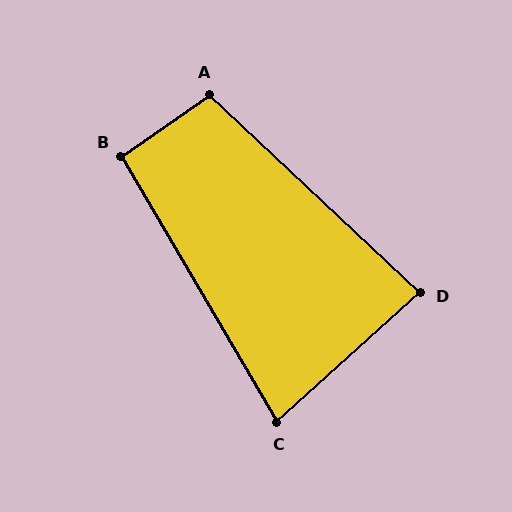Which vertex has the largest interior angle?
A, at approximately 102 degrees.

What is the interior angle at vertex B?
Approximately 95 degrees (approximately right).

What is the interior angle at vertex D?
Approximately 85 degrees (approximately right).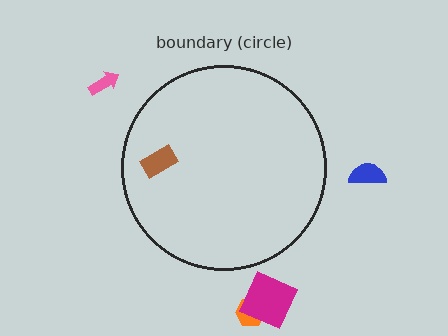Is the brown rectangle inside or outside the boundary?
Inside.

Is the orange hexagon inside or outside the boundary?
Outside.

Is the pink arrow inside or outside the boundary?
Outside.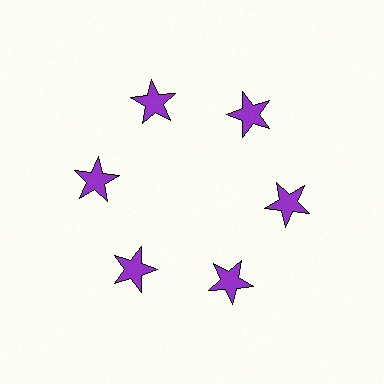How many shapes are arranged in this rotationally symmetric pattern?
There are 6 shapes, arranged in 6 groups of 1.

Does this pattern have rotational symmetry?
Yes, this pattern has 6-fold rotational symmetry. It looks the same after rotating 60 degrees around the center.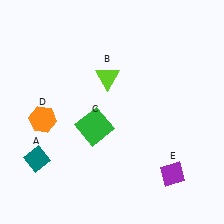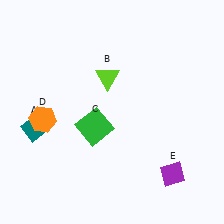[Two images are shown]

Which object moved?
The teal diamond (A) moved up.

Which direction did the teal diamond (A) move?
The teal diamond (A) moved up.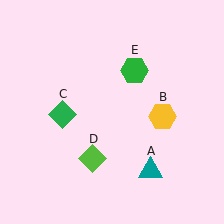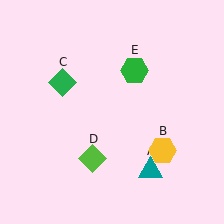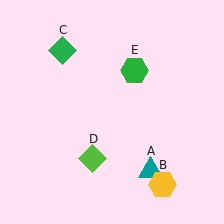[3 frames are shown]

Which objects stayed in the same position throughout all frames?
Teal triangle (object A) and lime diamond (object D) and green hexagon (object E) remained stationary.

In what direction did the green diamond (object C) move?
The green diamond (object C) moved up.